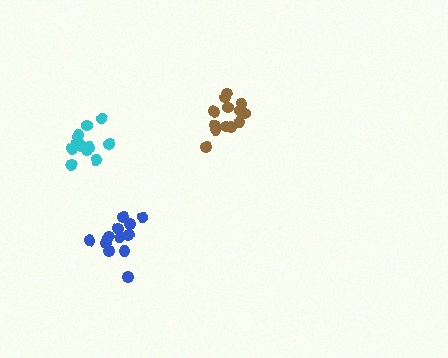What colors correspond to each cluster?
The clusters are colored: cyan, brown, blue.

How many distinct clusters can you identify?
There are 3 distinct clusters.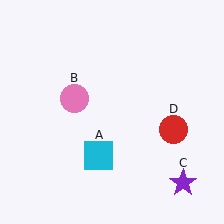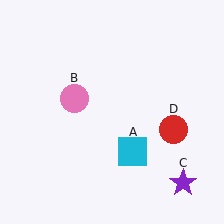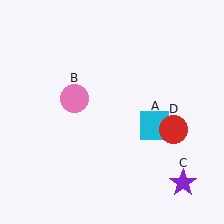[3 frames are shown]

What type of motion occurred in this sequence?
The cyan square (object A) rotated counterclockwise around the center of the scene.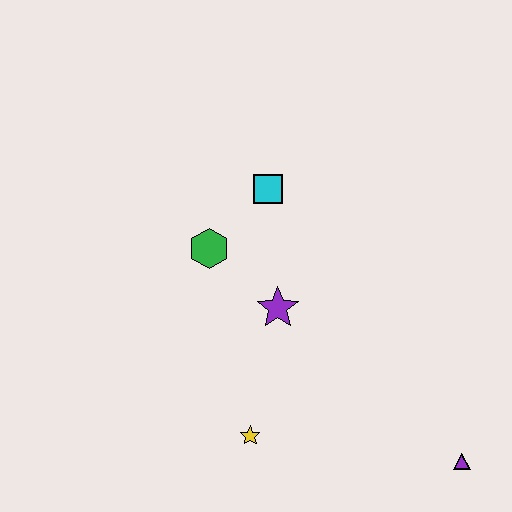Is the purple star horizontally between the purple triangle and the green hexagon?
Yes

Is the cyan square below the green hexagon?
No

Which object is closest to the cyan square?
The green hexagon is closest to the cyan square.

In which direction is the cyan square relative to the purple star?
The cyan square is above the purple star.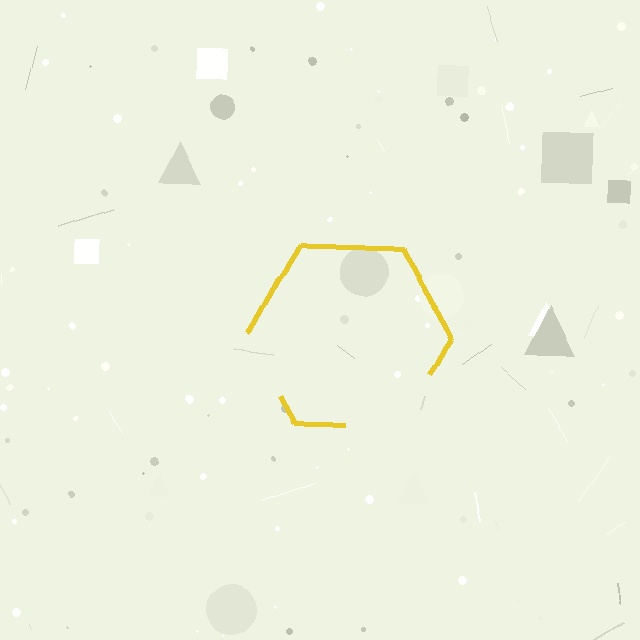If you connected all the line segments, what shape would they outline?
They would outline a hexagon.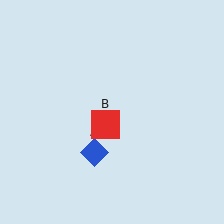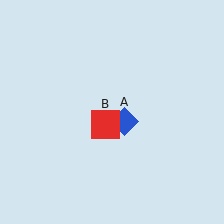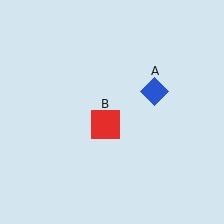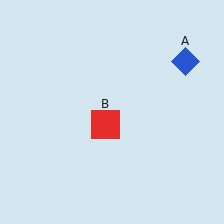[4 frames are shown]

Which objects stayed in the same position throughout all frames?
Red square (object B) remained stationary.